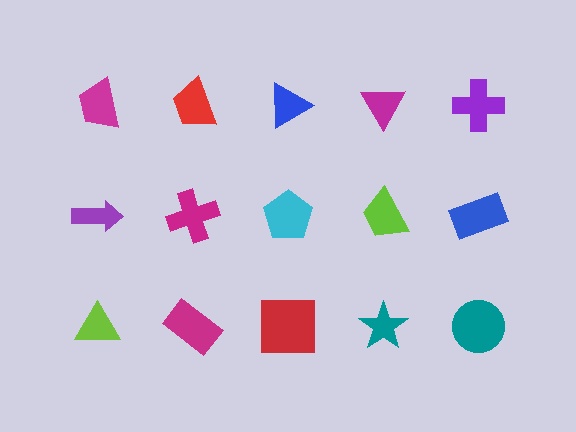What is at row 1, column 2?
A red trapezoid.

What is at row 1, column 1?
A magenta trapezoid.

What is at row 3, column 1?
A lime triangle.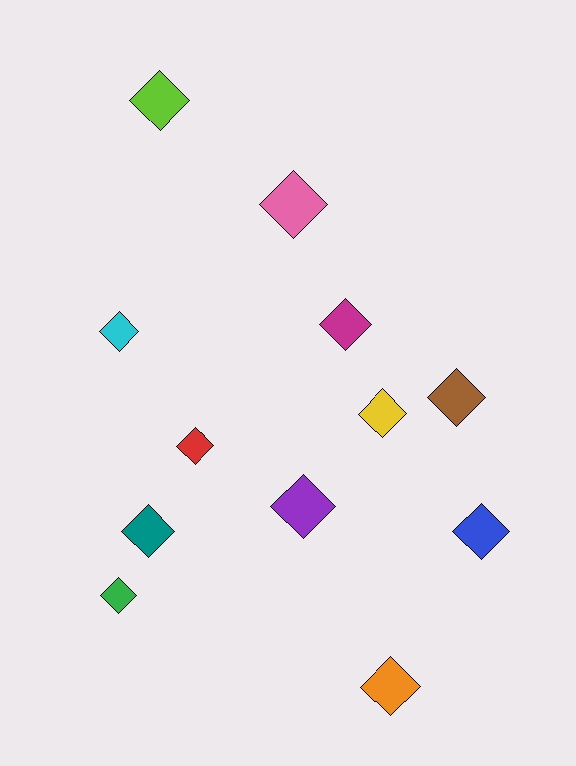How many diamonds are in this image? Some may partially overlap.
There are 12 diamonds.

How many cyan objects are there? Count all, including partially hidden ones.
There is 1 cyan object.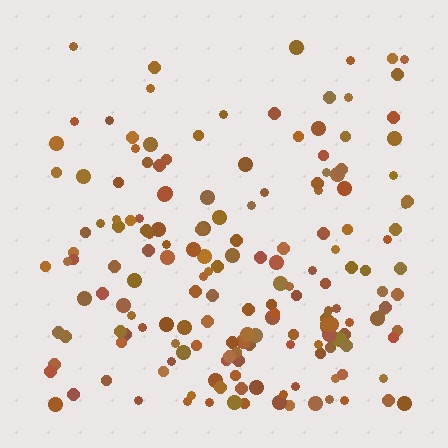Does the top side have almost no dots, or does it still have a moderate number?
Still a moderate number, just noticeably fewer than the bottom.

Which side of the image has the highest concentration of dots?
The bottom.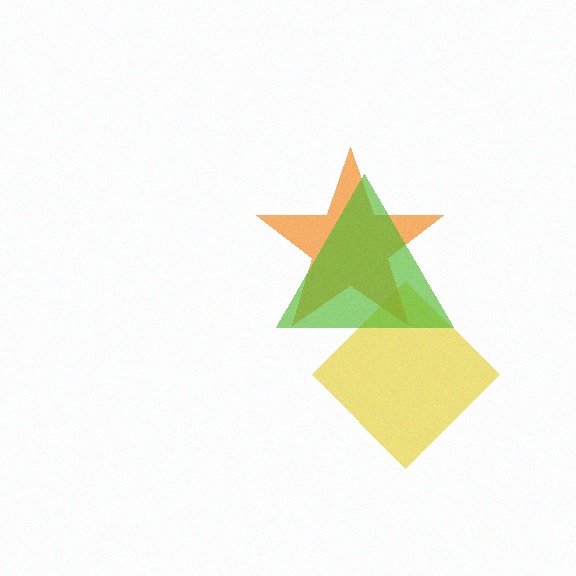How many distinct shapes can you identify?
There are 3 distinct shapes: a yellow diamond, an orange star, a lime triangle.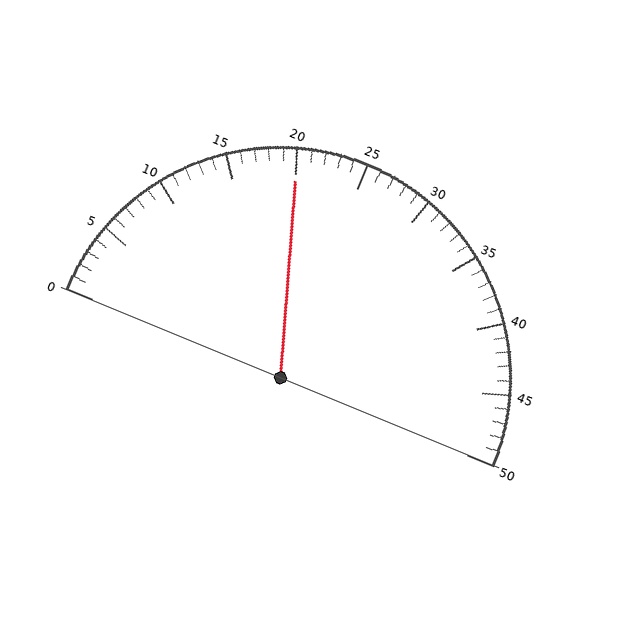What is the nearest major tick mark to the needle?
The nearest major tick mark is 20.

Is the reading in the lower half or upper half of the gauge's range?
The reading is in the lower half of the range (0 to 50).